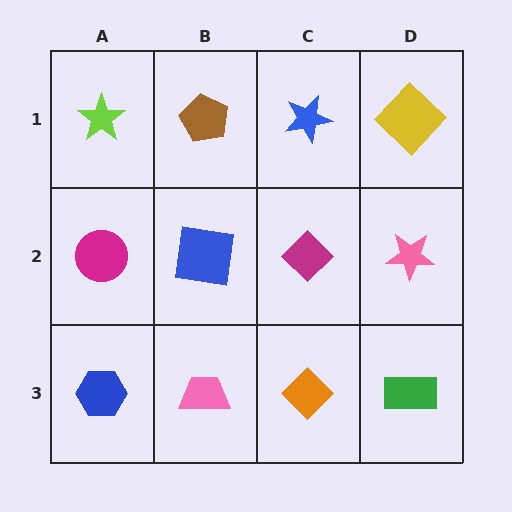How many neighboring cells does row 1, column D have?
2.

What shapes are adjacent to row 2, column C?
A blue star (row 1, column C), an orange diamond (row 3, column C), a blue square (row 2, column B), a pink star (row 2, column D).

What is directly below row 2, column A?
A blue hexagon.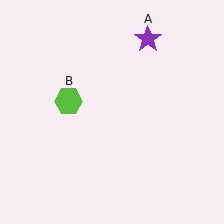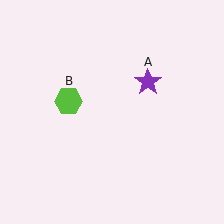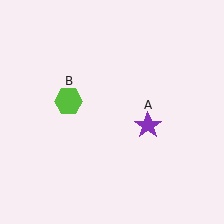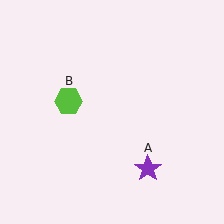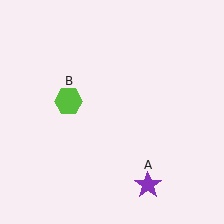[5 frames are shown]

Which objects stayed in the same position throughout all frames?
Lime hexagon (object B) remained stationary.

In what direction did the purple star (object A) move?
The purple star (object A) moved down.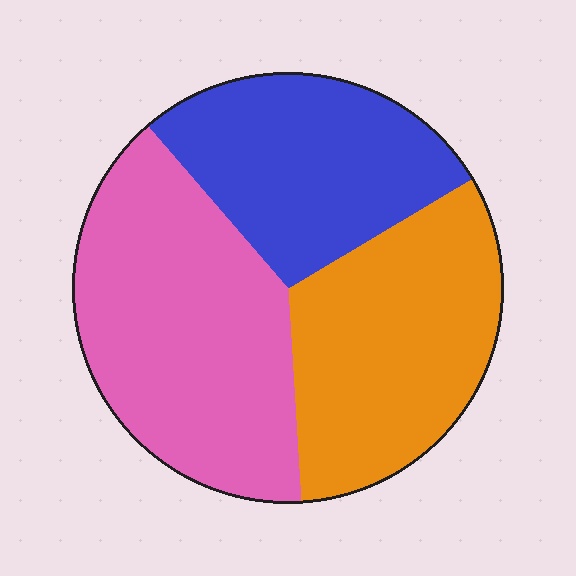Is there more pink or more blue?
Pink.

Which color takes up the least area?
Blue, at roughly 30%.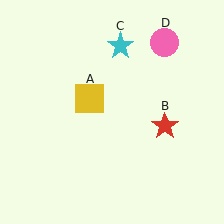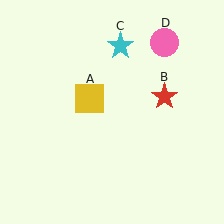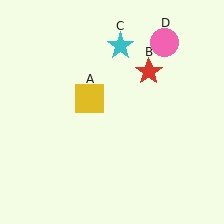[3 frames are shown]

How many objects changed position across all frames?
1 object changed position: red star (object B).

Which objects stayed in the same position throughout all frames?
Yellow square (object A) and cyan star (object C) and pink circle (object D) remained stationary.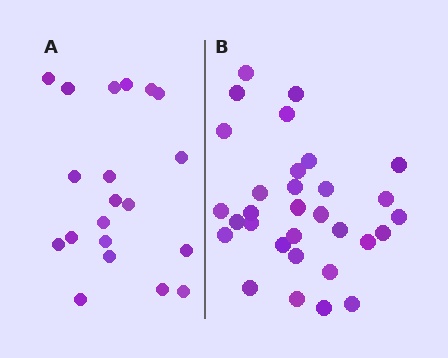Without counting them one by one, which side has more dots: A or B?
Region B (the right region) has more dots.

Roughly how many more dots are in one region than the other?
Region B has roughly 12 or so more dots than region A.